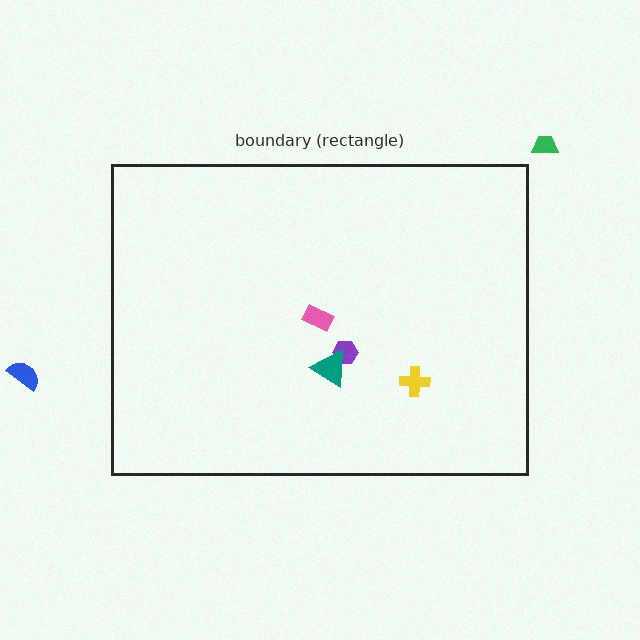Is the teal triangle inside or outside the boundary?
Inside.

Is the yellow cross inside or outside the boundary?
Inside.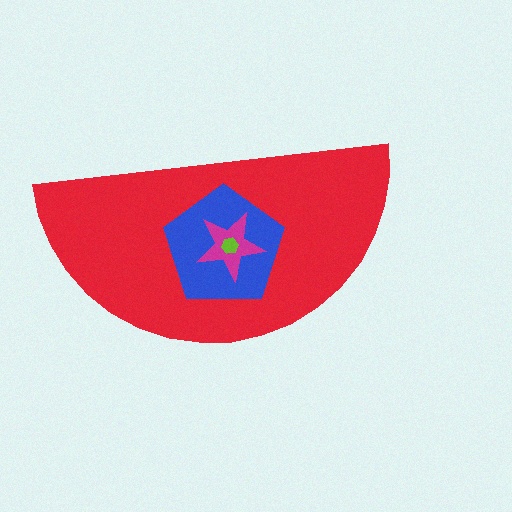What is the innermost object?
The lime hexagon.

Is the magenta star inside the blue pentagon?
Yes.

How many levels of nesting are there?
4.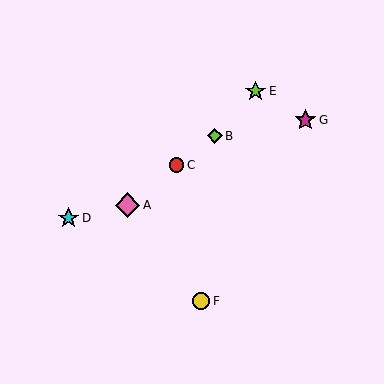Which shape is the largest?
The pink diamond (labeled A) is the largest.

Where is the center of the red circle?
The center of the red circle is at (177, 165).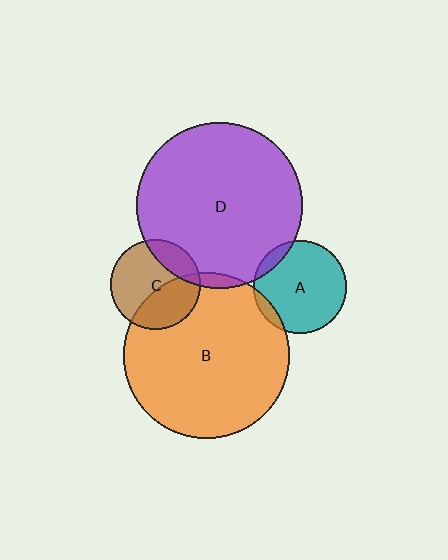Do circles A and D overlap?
Yes.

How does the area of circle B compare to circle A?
Approximately 3.2 times.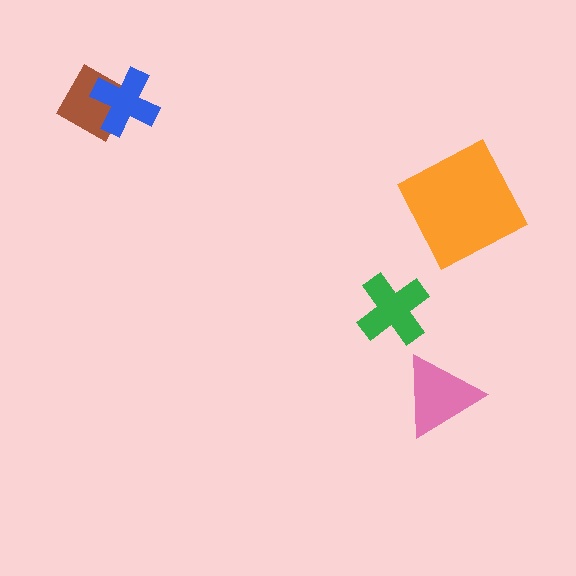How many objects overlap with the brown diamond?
1 object overlaps with the brown diamond.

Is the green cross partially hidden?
No, no other shape covers it.